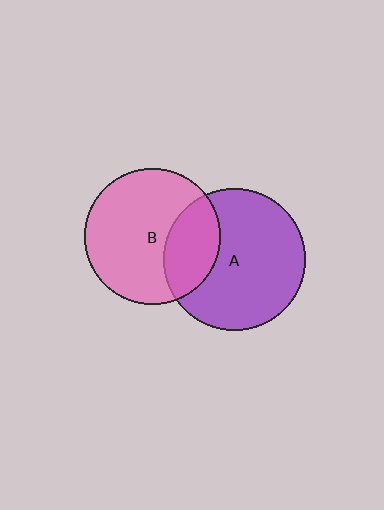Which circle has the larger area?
Circle A (purple).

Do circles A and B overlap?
Yes.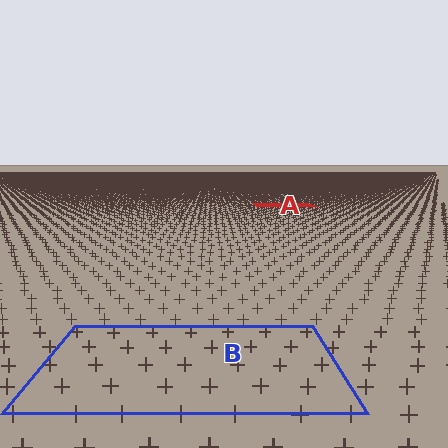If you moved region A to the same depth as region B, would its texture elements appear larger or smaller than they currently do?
They would appear larger. At a closer depth, the same texture elements are projected at a bigger on-screen size.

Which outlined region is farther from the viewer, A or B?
Region A is farther from the viewer — the texture elements inside it appear smaller and more densely packed.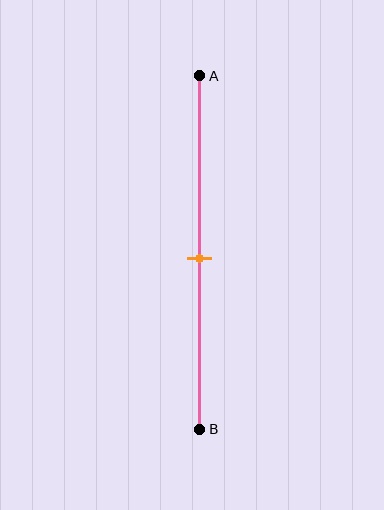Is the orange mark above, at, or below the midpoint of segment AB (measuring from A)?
The orange mark is approximately at the midpoint of segment AB.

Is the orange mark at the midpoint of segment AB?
Yes, the mark is approximately at the midpoint.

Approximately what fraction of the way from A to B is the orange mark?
The orange mark is approximately 50% of the way from A to B.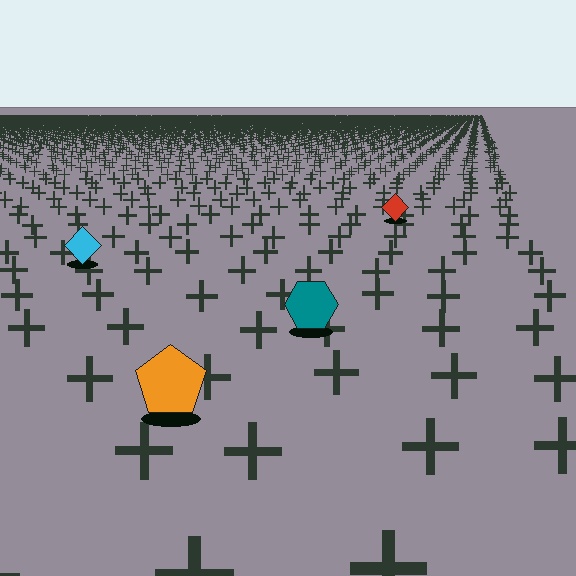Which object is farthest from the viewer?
The red diamond is farthest from the viewer. It appears smaller and the ground texture around it is denser.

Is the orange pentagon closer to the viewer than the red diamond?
Yes. The orange pentagon is closer — you can tell from the texture gradient: the ground texture is coarser near it.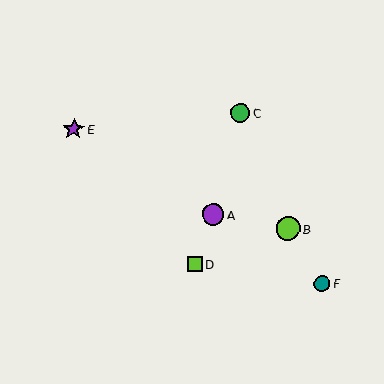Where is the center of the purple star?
The center of the purple star is at (74, 129).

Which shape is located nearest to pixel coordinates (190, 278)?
The lime square (labeled D) at (195, 264) is nearest to that location.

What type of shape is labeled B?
Shape B is a lime circle.